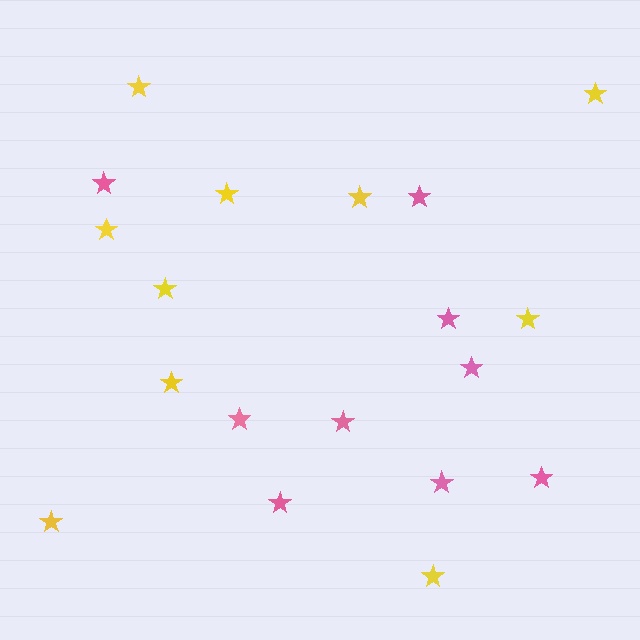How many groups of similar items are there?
There are 2 groups: one group of pink stars (9) and one group of yellow stars (10).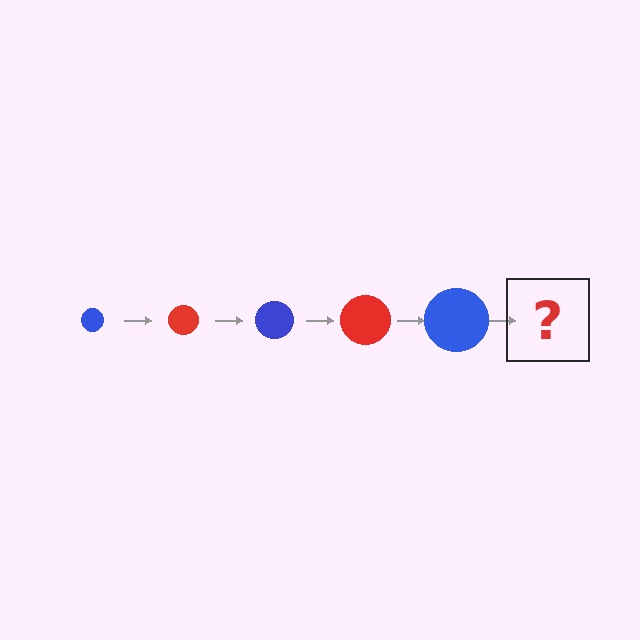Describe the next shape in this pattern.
It should be a red circle, larger than the previous one.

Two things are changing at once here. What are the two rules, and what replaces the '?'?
The two rules are that the circle grows larger each step and the color cycles through blue and red. The '?' should be a red circle, larger than the previous one.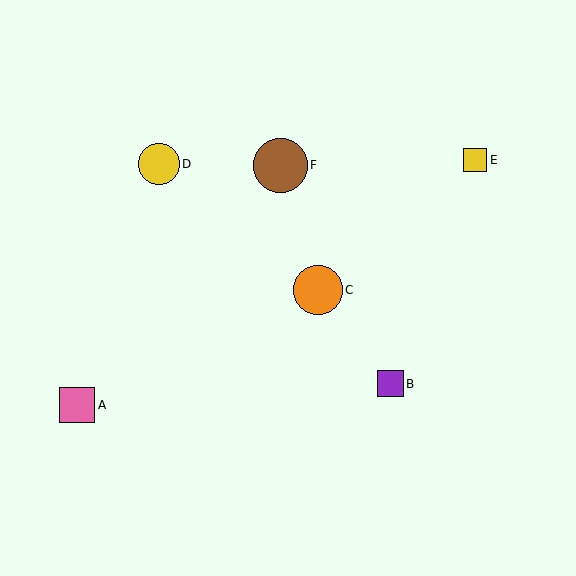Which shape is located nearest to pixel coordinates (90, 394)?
The pink square (labeled A) at (77, 405) is nearest to that location.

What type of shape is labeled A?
Shape A is a pink square.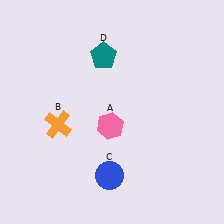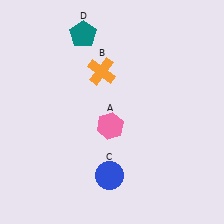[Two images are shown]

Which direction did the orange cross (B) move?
The orange cross (B) moved up.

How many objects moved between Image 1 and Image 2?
2 objects moved between the two images.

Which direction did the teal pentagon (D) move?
The teal pentagon (D) moved up.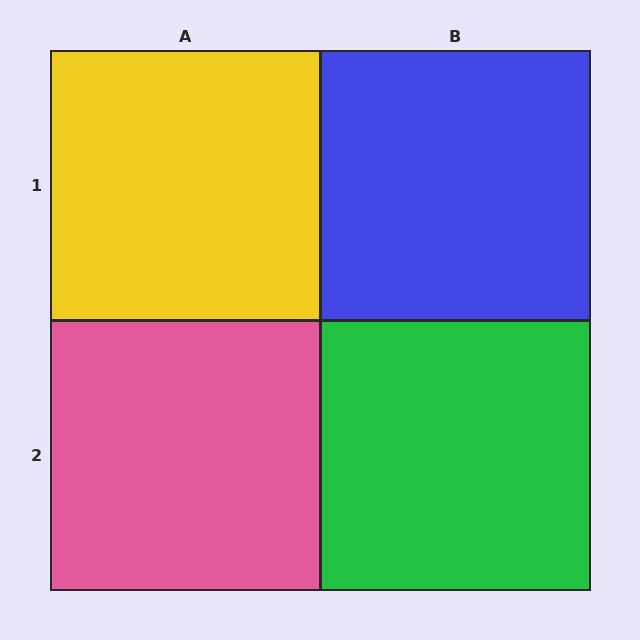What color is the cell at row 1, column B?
Blue.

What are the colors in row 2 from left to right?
Pink, green.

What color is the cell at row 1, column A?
Yellow.